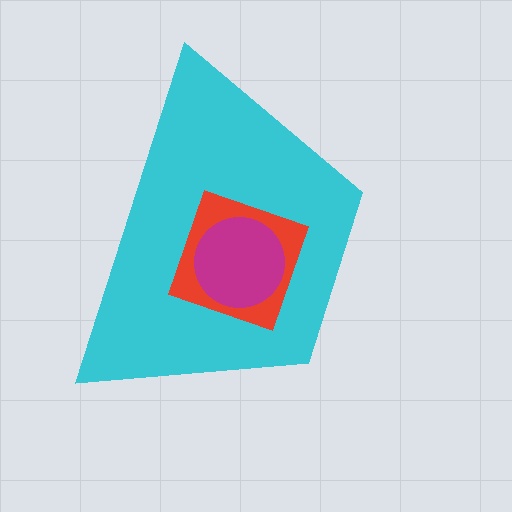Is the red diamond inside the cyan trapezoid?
Yes.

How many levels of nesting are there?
3.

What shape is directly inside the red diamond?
The magenta circle.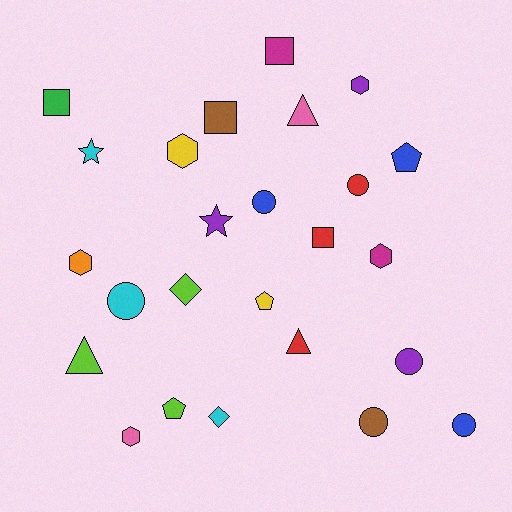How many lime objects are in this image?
There are 3 lime objects.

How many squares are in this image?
There are 4 squares.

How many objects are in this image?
There are 25 objects.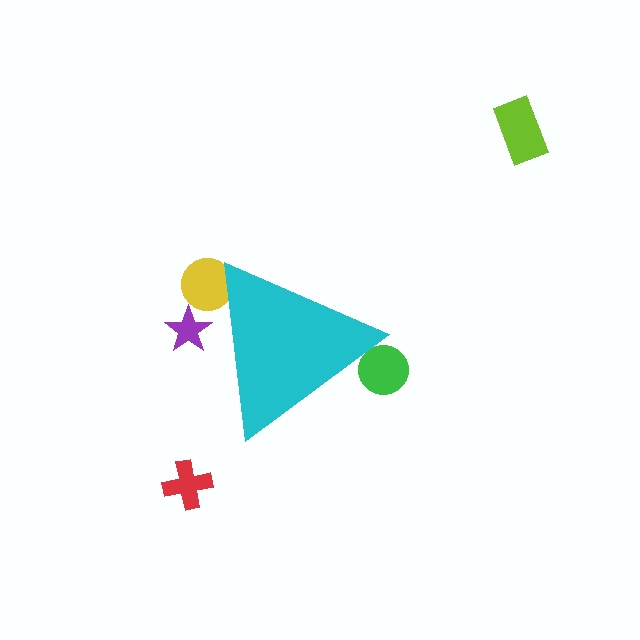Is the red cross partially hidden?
No, the red cross is fully visible.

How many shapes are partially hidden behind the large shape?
3 shapes are partially hidden.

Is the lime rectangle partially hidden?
No, the lime rectangle is fully visible.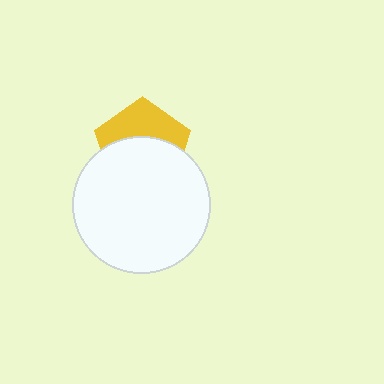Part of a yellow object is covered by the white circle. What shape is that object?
It is a pentagon.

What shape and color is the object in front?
The object in front is a white circle.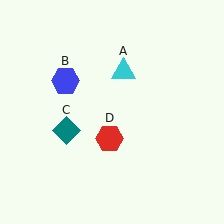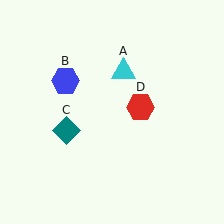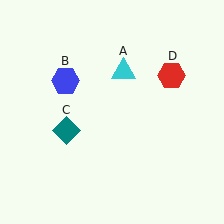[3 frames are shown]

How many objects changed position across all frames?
1 object changed position: red hexagon (object D).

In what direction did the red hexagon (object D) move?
The red hexagon (object D) moved up and to the right.